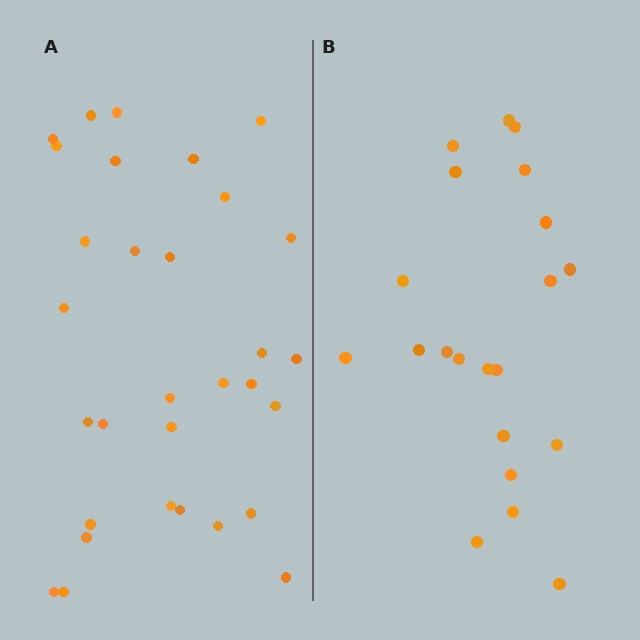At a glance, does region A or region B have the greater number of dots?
Region A (the left region) has more dots.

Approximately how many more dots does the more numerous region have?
Region A has roughly 10 or so more dots than region B.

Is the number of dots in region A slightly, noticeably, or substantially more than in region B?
Region A has substantially more. The ratio is roughly 1.5 to 1.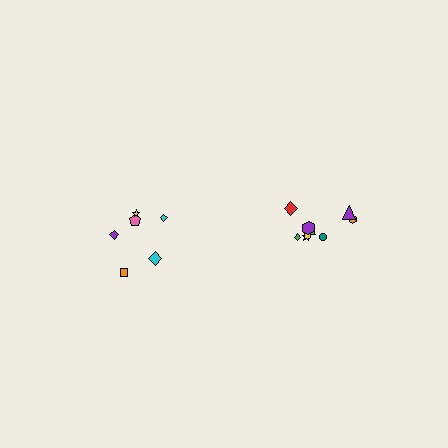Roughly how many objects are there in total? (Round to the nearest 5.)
Roughly 15 objects in total.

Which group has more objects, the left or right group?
The right group.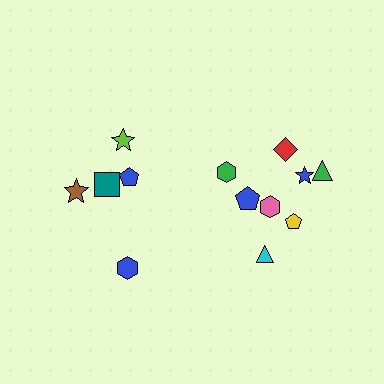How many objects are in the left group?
There are 5 objects.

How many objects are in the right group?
There are 8 objects.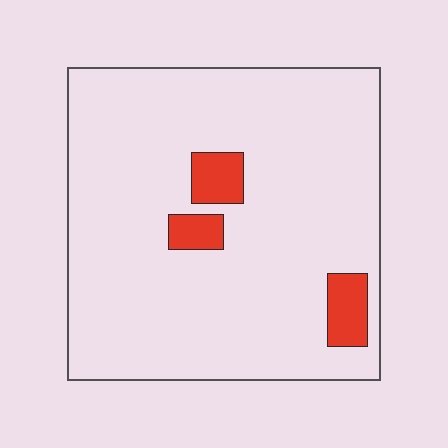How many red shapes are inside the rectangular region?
3.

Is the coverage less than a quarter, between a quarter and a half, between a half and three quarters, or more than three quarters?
Less than a quarter.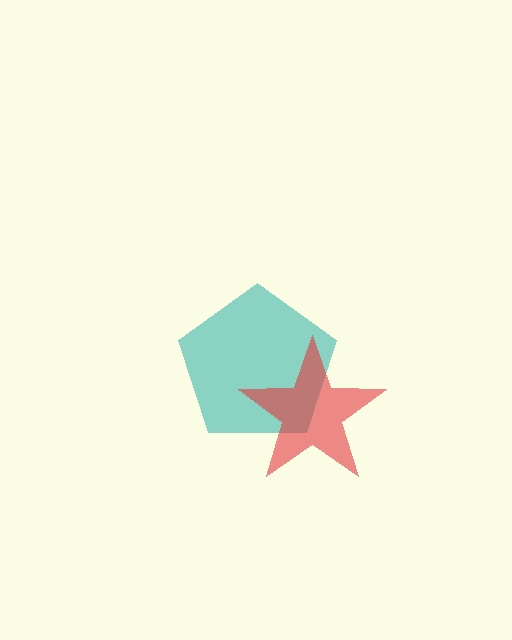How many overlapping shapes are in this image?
There are 2 overlapping shapes in the image.